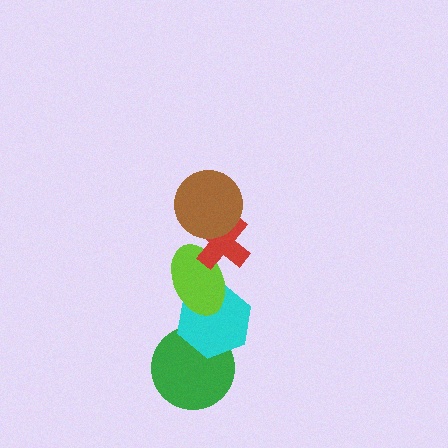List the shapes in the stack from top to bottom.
From top to bottom: the brown circle, the red cross, the lime ellipse, the cyan hexagon, the green circle.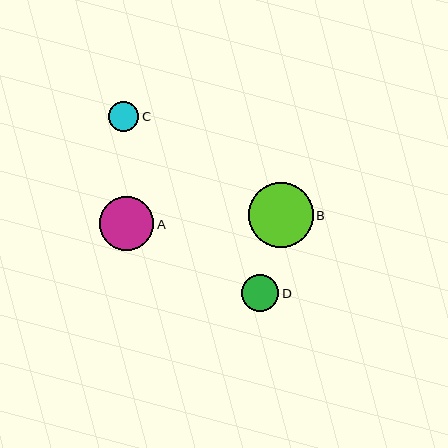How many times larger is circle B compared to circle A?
Circle B is approximately 1.2 times the size of circle A.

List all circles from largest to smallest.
From largest to smallest: B, A, D, C.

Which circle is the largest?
Circle B is the largest with a size of approximately 65 pixels.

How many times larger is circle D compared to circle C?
Circle D is approximately 1.2 times the size of circle C.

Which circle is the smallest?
Circle C is the smallest with a size of approximately 30 pixels.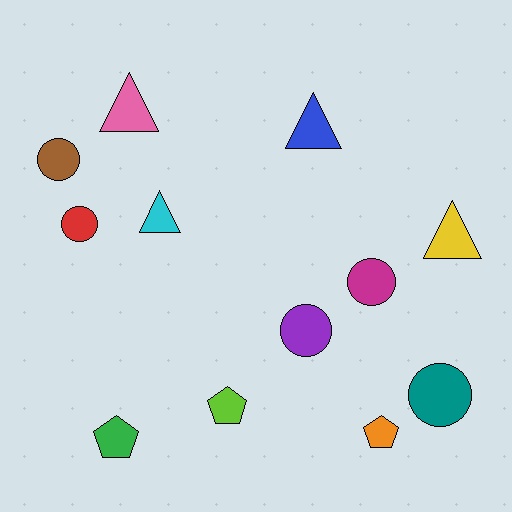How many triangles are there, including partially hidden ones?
There are 4 triangles.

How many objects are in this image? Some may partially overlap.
There are 12 objects.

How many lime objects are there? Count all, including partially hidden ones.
There is 1 lime object.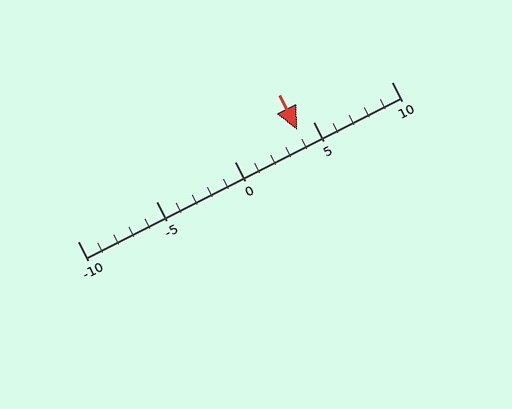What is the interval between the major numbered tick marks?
The major tick marks are spaced 5 units apart.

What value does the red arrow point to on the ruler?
The red arrow points to approximately 4.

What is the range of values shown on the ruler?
The ruler shows values from -10 to 10.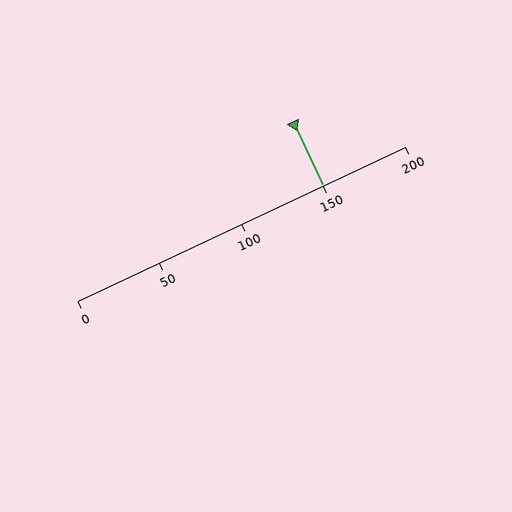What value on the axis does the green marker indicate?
The marker indicates approximately 150.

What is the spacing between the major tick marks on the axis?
The major ticks are spaced 50 apart.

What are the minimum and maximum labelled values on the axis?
The axis runs from 0 to 200.